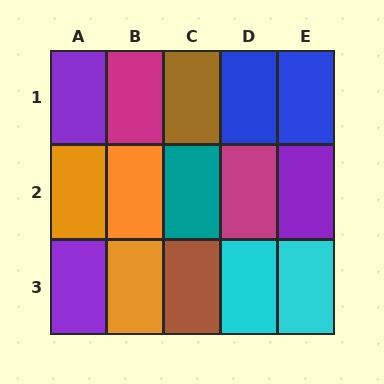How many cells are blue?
2 cells are blue.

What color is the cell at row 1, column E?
Blue.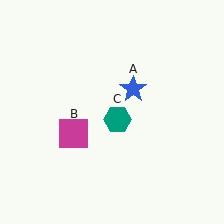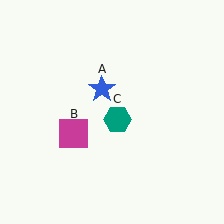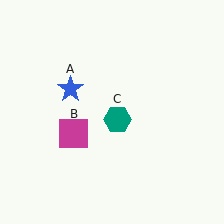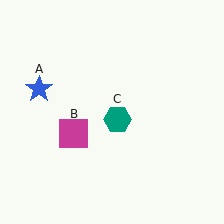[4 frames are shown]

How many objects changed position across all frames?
1 object changed position: blue star (object A).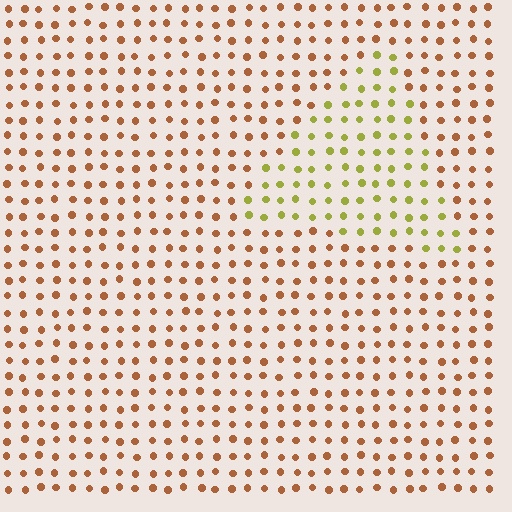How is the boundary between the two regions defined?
The boundary is defined purely by a slight shift in hue (about 49 degrees). Spacing, size, and orientation are identical on both sides.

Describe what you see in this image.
The image is filled with small brown elements in a uniform arrangement. A triangle-shaped region is visible where the elements are tinted to a slightly different hue, forming a subtle color boundary.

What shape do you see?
I see a triangle.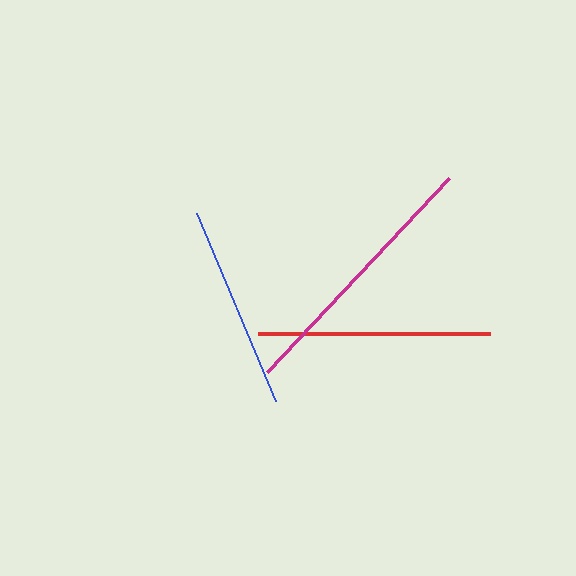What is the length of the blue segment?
The blue segment is approximately 204 pixels long.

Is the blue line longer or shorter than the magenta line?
The magenta line is longer than the blue line.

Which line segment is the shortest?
The blue line is the shortest at approximately 204 pixels.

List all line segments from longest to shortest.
From longest to shortest: magenta, red, blue.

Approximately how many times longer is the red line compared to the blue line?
The red line is approximately 1.1 times the length of the blue line.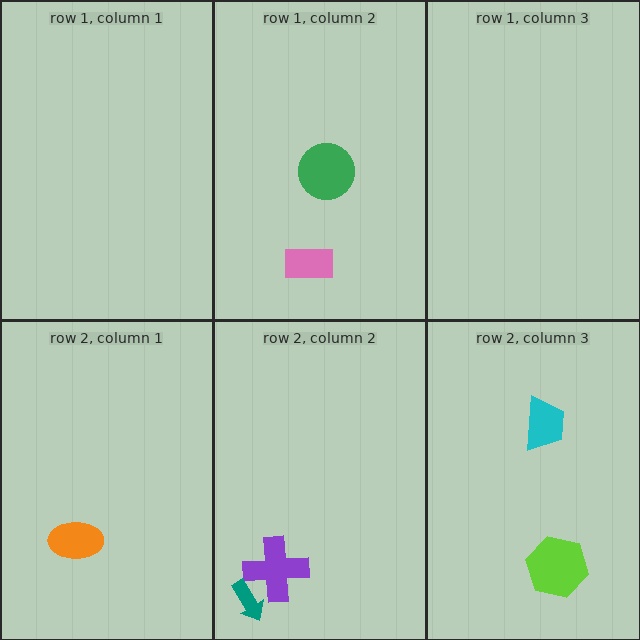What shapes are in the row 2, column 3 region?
The lime hexagon, the cyan trapezoid.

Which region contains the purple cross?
The row 2, column 2 region.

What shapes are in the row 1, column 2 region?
The pink rectangle, the green circle.